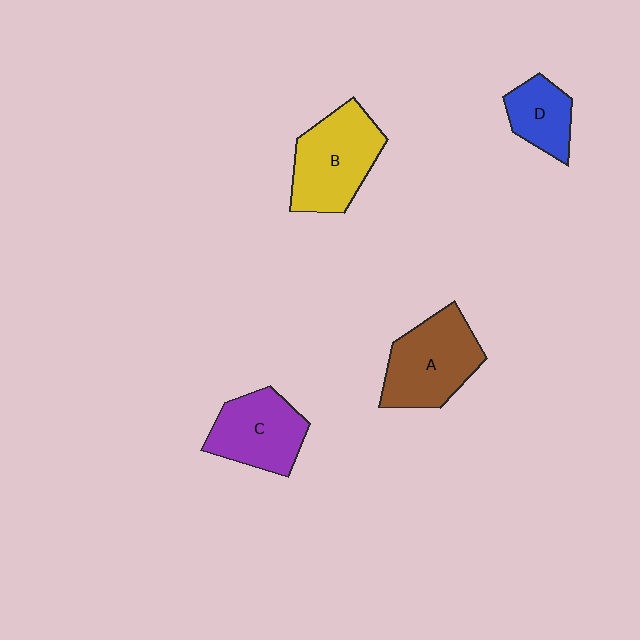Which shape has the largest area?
Shape B (yellow).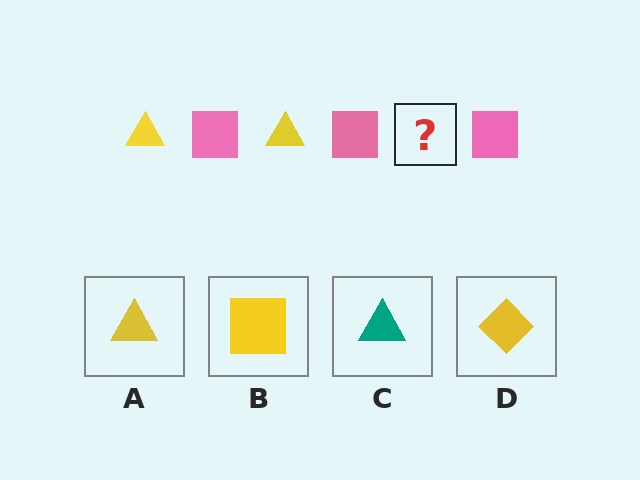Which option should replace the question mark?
Option A.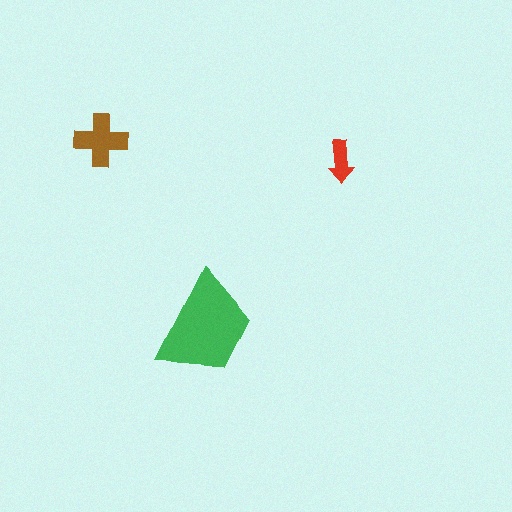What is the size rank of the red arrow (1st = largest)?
3rd.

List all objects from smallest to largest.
The red arrow, the brown cross, the green trapezoid.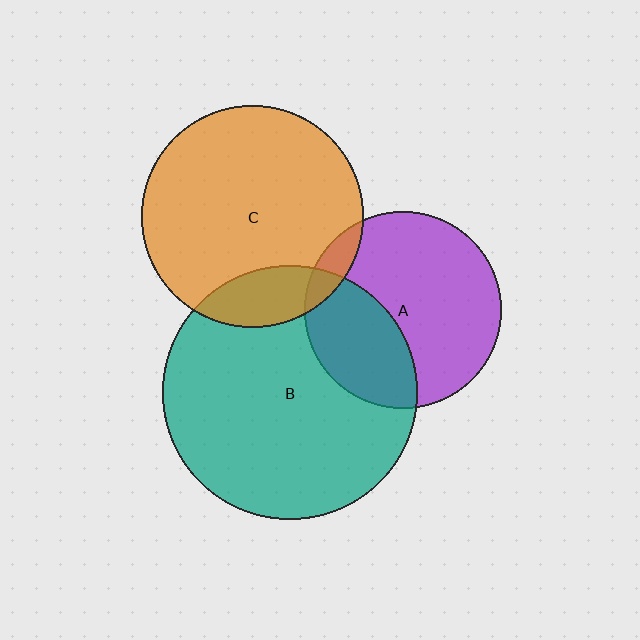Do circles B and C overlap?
Yes.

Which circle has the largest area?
Circle B (teal).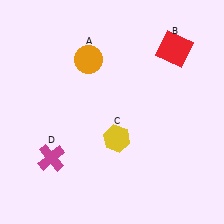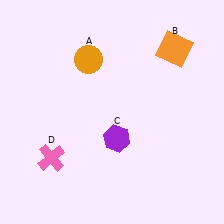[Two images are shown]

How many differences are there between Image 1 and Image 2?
There are 3 differences between the two images.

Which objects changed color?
B changed from red to orange. C changed from yellow to purple. D changed from magenta to pink.